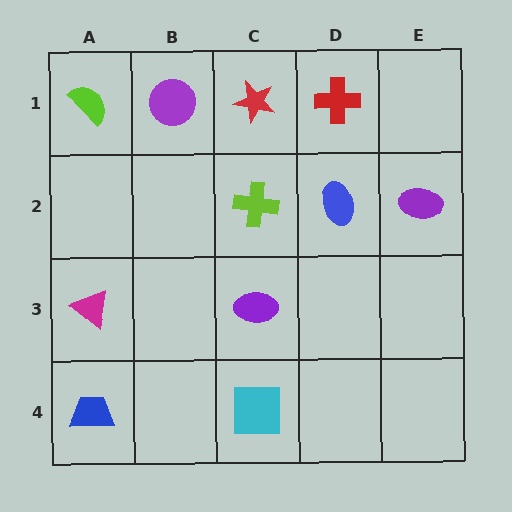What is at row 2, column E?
A purple ellipse.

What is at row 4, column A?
A blue trapezoid.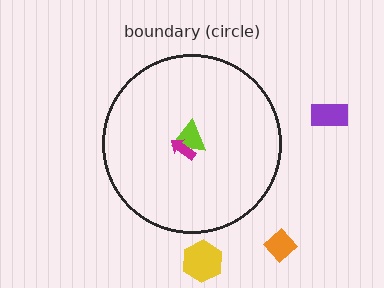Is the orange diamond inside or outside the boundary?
Outside.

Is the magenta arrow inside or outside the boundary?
Inside.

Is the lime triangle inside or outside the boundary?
Inside.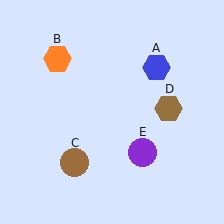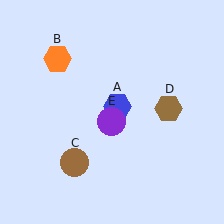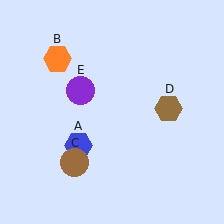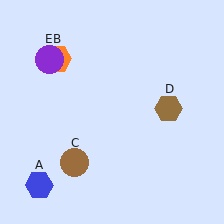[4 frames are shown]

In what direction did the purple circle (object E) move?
The purple circle (object E) moved up and to the left.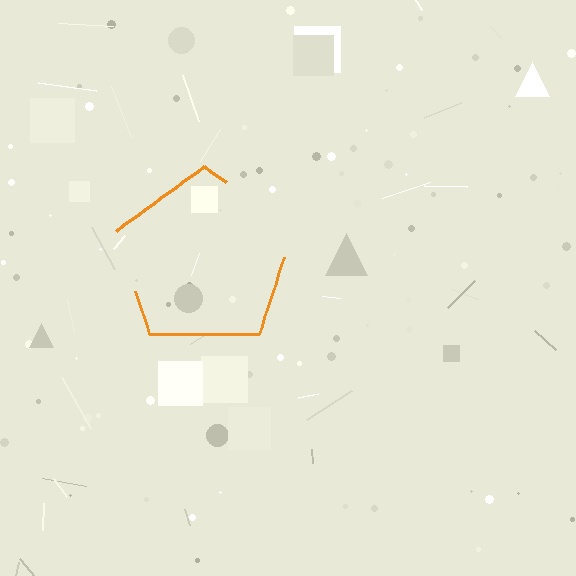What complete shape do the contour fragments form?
The contour fragments form a pentagon.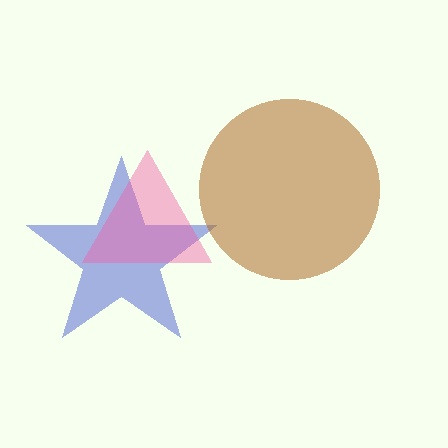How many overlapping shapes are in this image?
There are 3 overlapping shapes in the image.